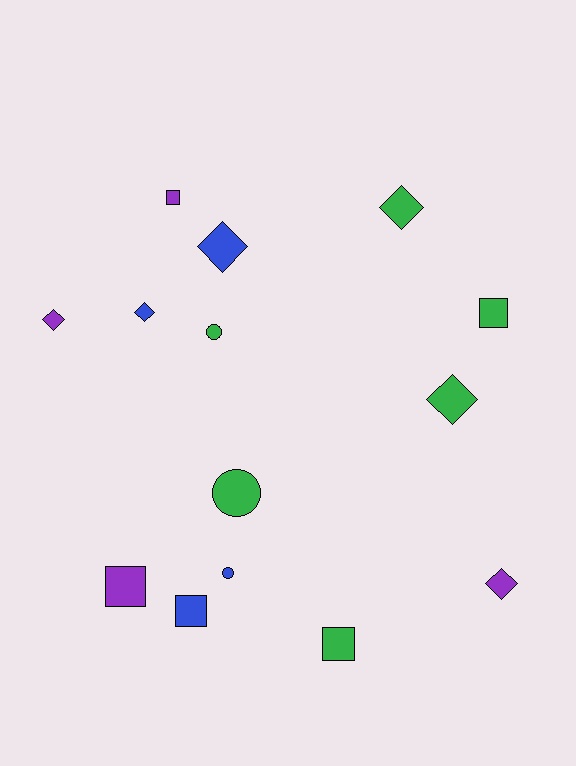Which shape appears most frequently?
Diamond, with 6 objects.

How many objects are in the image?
There are 14 objects.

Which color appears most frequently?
Green, with 6 objects.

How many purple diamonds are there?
There are 2 purple diamonds.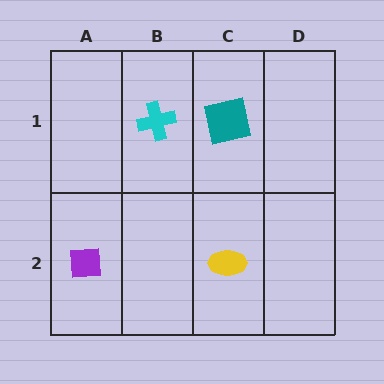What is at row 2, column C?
A yellow ellipse.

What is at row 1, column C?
A teal square.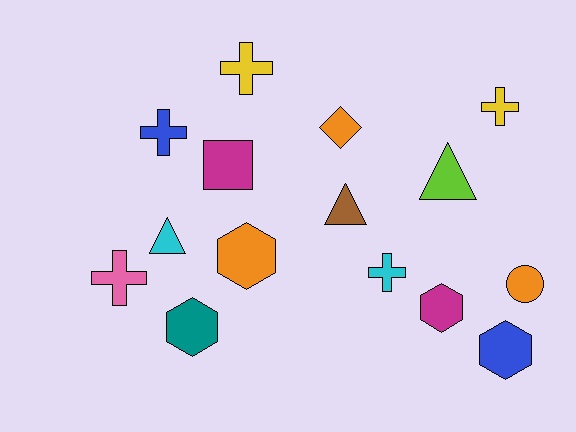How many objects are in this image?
There are 15 objects.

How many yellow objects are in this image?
There are 2 yellow objects.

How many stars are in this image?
There are no stars.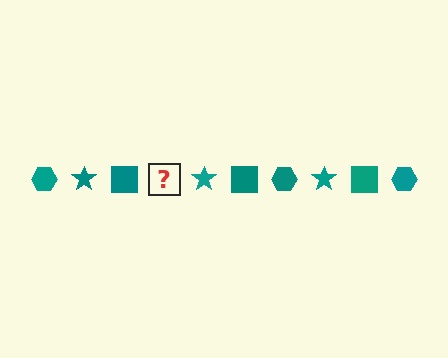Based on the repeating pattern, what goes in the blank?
The blank should be a teal hexagon.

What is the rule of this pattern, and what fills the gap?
The rule is that the pattern cycles through hexagon, star, square shapes in teal. The gap should be filled with a teal hexagon.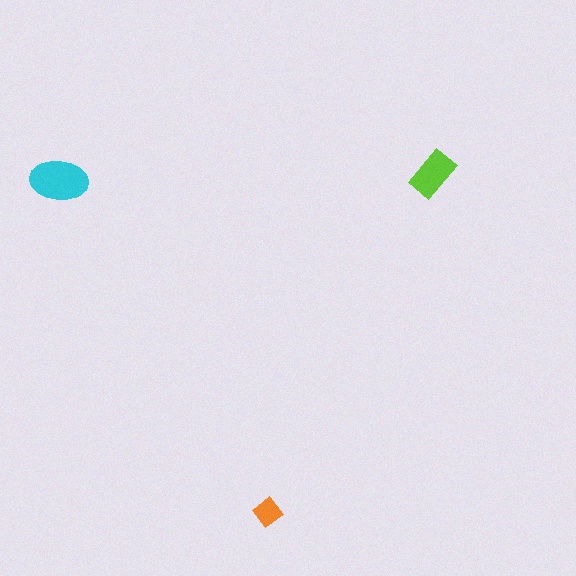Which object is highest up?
The lime rectangle is topmost.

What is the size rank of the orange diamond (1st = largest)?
3rd.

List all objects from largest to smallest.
The cyan ellipse, the lime rectangle, the orange diamond.